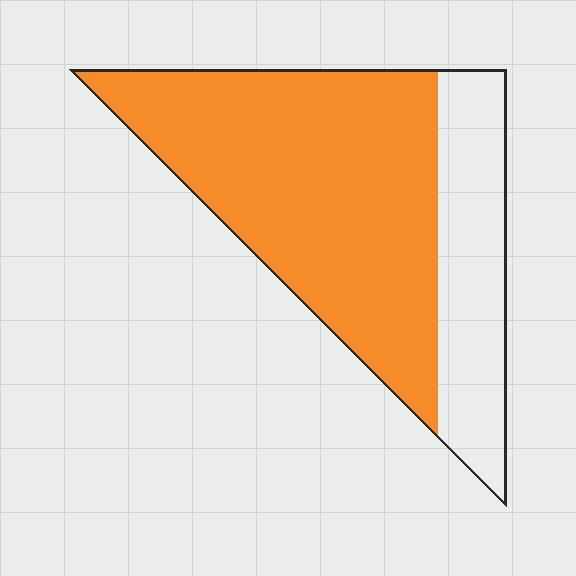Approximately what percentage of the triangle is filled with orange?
Approximately 70%.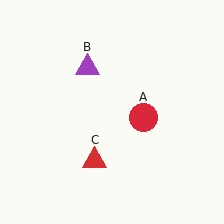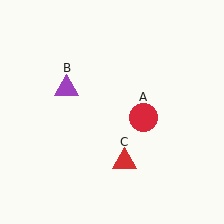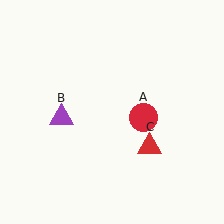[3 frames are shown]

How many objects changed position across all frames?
2 objects changed position: purple triangle (object B), red triangle (object C).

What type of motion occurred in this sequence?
The purple triangle (object B), red triangle (object C) rotated counterclockwise around the center of the scene.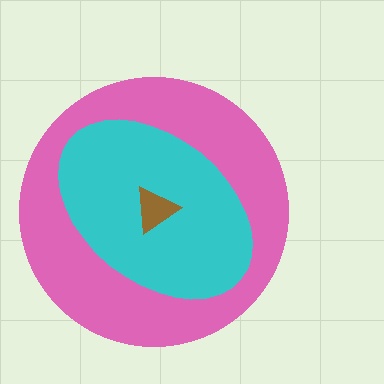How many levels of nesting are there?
3.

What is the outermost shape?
The pink circle.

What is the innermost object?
The brown triangle.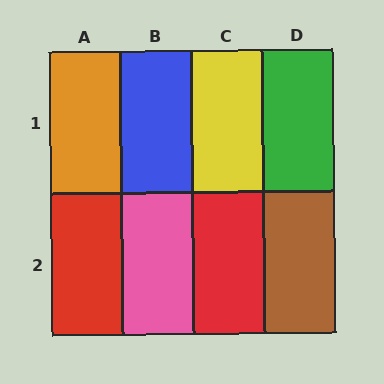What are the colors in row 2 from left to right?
Red, pink, red, brown.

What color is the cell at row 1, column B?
Blue.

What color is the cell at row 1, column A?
Orange.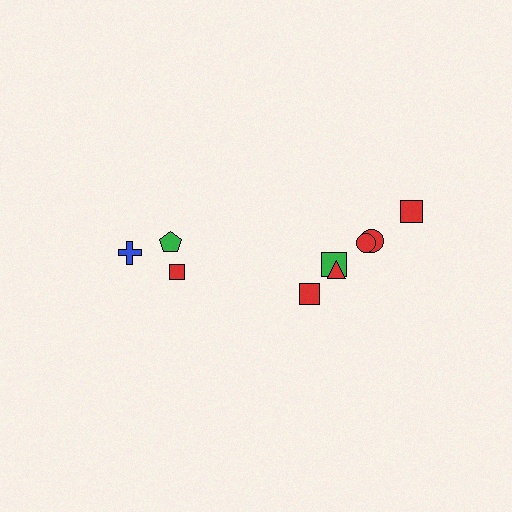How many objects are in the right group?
There are 6 objects.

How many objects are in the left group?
There are 3 objects.